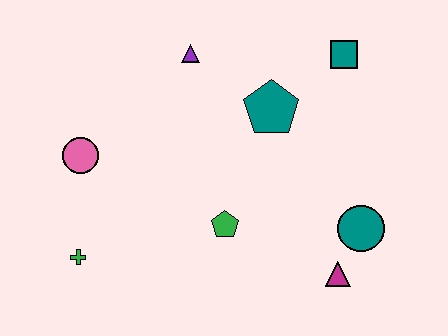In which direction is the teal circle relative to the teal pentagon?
The teal circle is below the teal pentagon.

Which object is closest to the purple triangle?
The teal pentagon is closest to the purple triangle.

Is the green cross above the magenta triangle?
Yes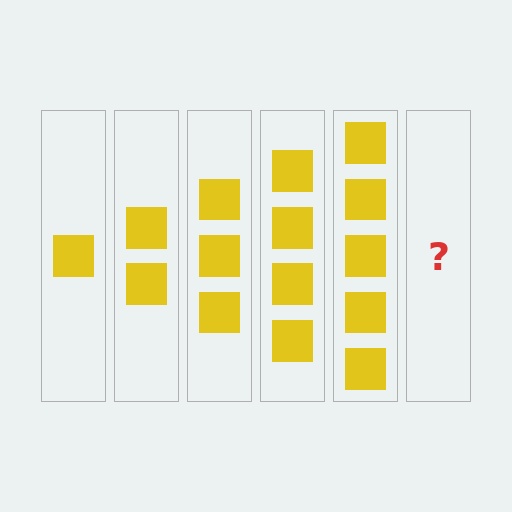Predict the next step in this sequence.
The next step is 6 squares.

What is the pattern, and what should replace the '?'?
The pattern is that each step adds one more square. The '?' should be 6 squares.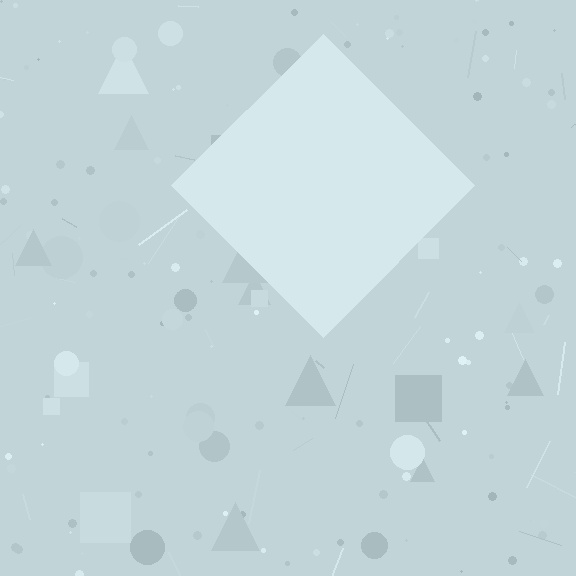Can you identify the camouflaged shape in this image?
The camouflaged shape is a diamond.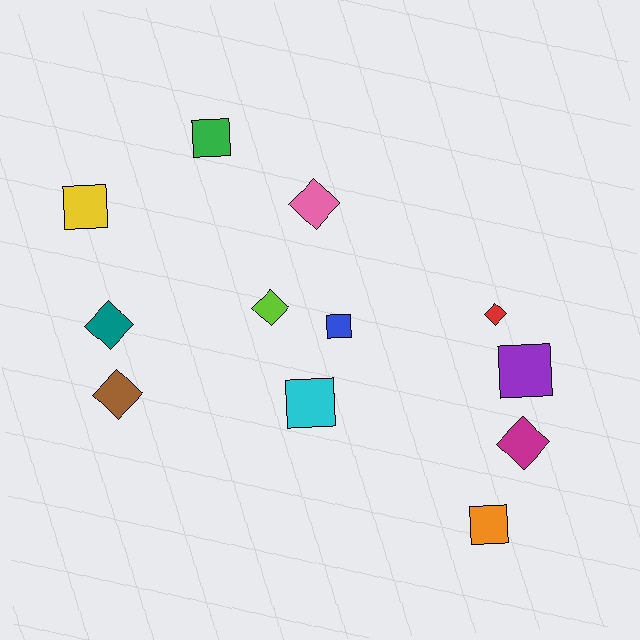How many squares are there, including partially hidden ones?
There are 6 squares.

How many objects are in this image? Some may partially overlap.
There are 12 objects.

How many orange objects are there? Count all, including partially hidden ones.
There is 1 orange object.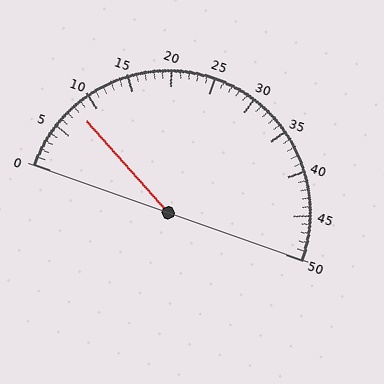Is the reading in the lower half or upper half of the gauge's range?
The reading is in the lower half of the range (0 to 50).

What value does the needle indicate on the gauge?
The needle indicates approximately 8.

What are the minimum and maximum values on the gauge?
The gauge ranges from 0 to 50.